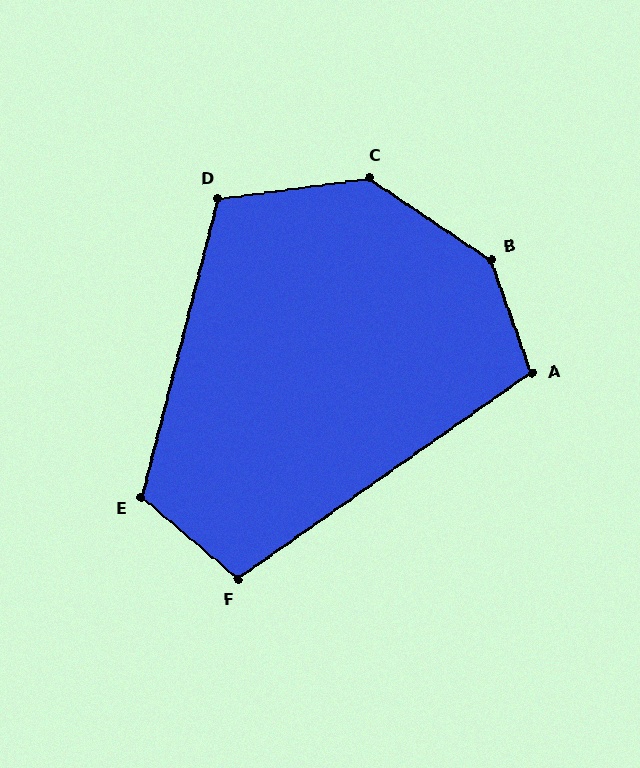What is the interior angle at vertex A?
Approximately 106 degrees (obtuse).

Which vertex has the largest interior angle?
B, at approximately 143 degrees.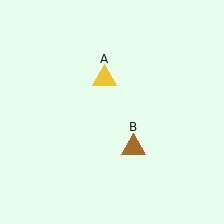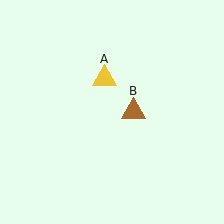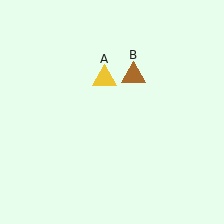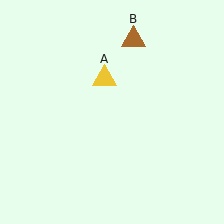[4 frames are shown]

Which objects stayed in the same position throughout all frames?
Yellow triangle (object A) remained stationary.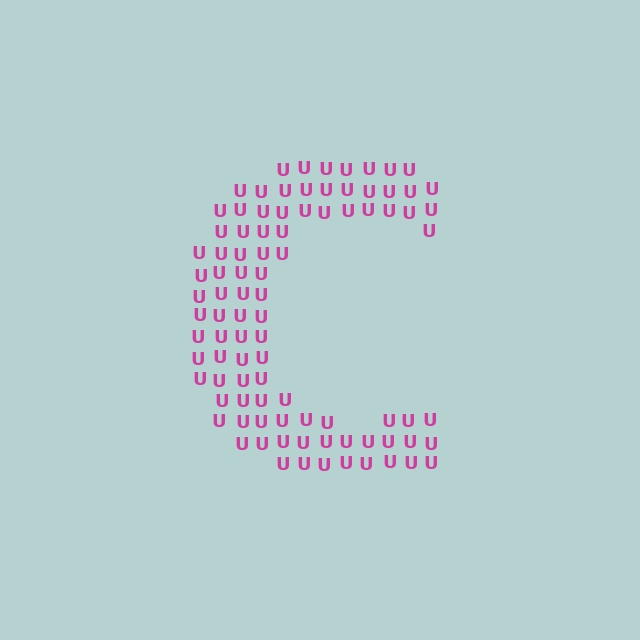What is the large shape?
The large shape is the letter C.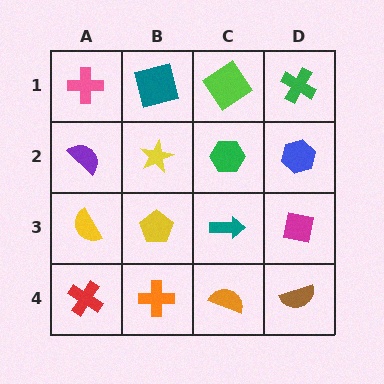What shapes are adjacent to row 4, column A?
A yellow semicircle (row 3, column A), an orange cross (row 4, column B).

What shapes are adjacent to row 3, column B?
A yellow star (row 2, column B), an orange cross (row 4, column B), a yellow semicircle (row 3, column A), a teal arrow (row 3, column C).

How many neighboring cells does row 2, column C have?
4.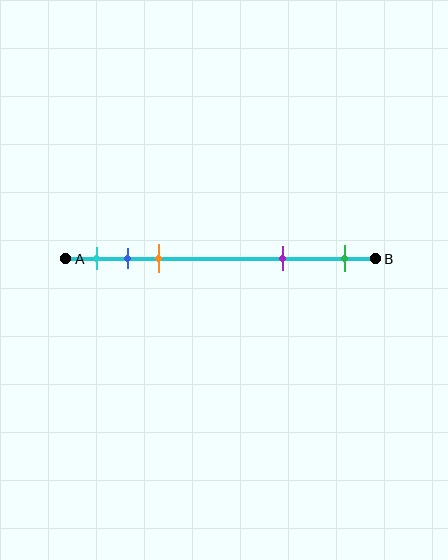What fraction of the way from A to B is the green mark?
The green mark is approximately 90% (0.9) of the way from A to B.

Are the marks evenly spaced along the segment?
No, the marks are not evenly spaced.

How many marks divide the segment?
There are 5 marks dividing the segment.